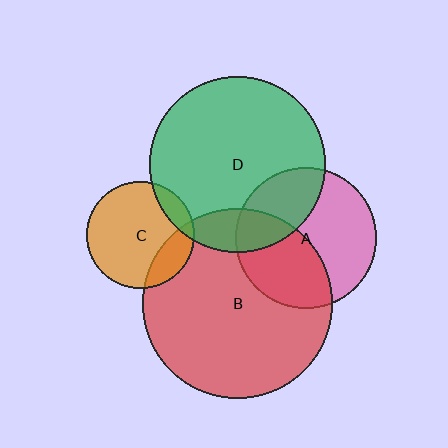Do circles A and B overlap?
Yes.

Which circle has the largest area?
Circle B (red).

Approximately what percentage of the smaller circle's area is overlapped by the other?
Approximately 40%.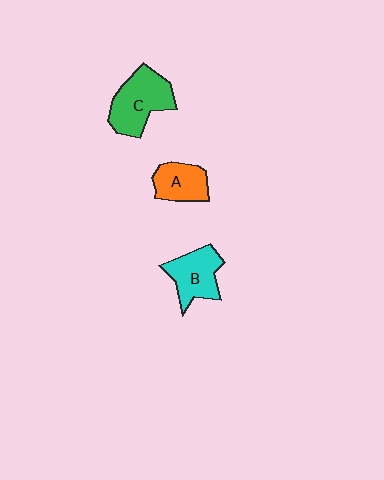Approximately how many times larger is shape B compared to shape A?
Approximately 1.2 times.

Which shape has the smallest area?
Shape A (orange).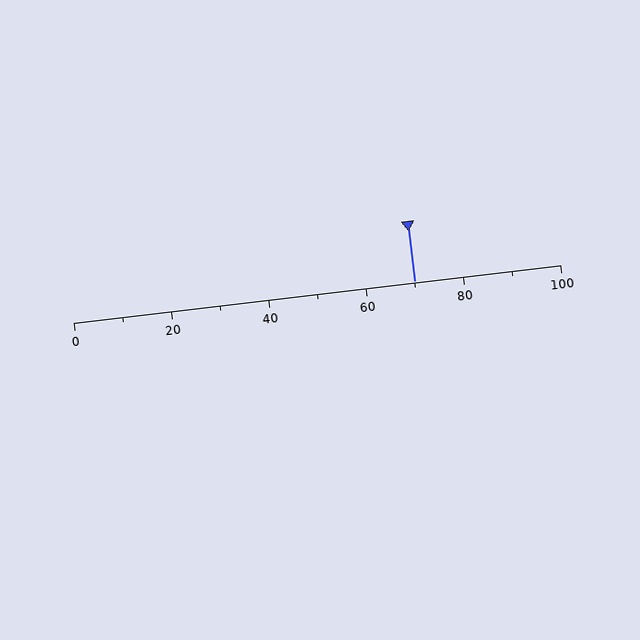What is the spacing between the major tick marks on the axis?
The major ticks are spaced 20 apart.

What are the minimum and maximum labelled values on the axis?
The axis runs from 0 to 100.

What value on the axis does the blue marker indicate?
The marker indicates approximately 70.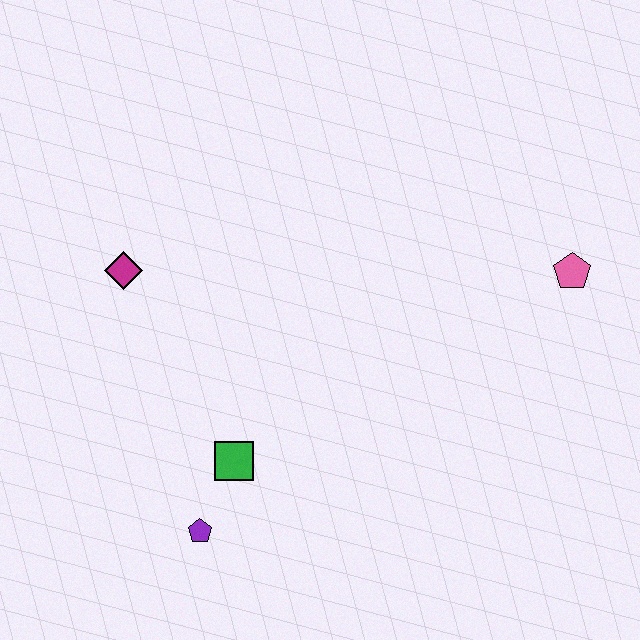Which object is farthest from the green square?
The pink pentagon is farthest from the green square.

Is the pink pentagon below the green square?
No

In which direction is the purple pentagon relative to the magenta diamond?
The purple pentagon is below the magenta diamond.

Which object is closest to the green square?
The purple pentagon is closest to the green square.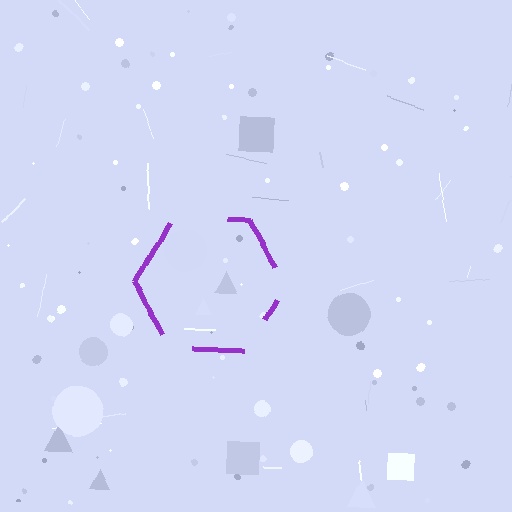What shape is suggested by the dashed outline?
The dashed outline suggests a hexagon.